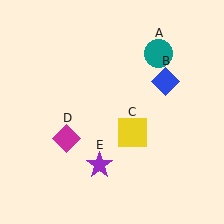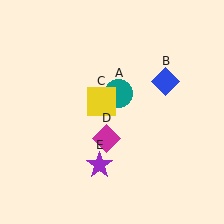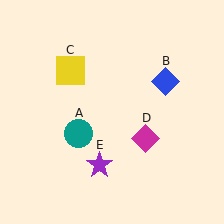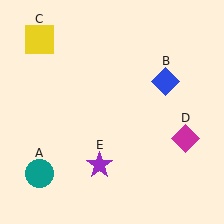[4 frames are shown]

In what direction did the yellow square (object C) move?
The yellow square (object C) moved up and to the left.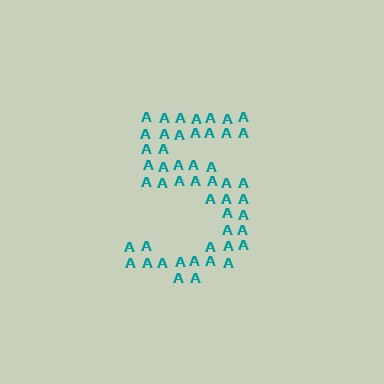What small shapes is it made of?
It is made of small letter A's.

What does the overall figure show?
The overall figure shows the digit 5.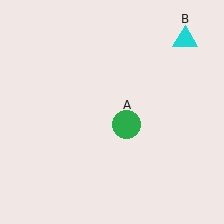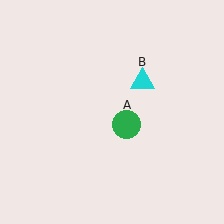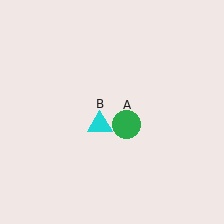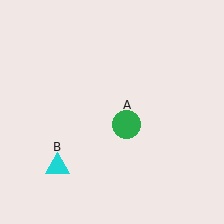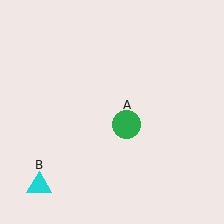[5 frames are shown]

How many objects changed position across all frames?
1 object changed position: cyan triangle (object B).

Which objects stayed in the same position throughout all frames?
Green circle (object A) remained stationary.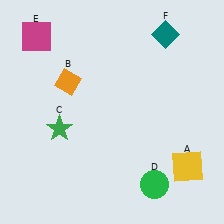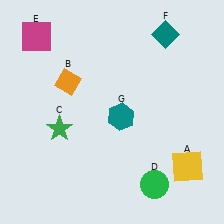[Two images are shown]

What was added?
A teal hexagon (G) was added in Image 2.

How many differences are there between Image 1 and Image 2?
There is 1 difference between the two images.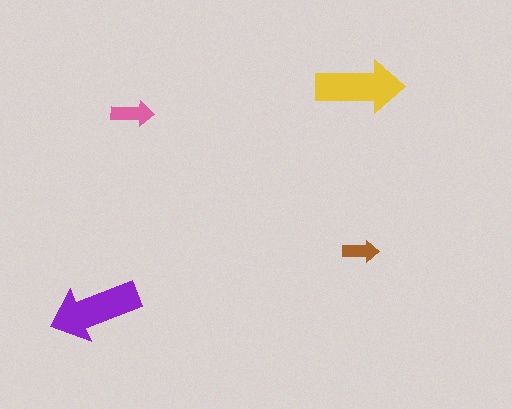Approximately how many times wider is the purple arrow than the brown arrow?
About 2.5 times wider.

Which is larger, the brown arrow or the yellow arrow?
The yellow one.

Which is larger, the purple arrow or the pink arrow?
The purple one.